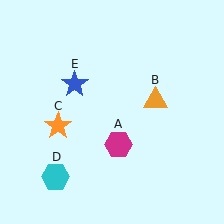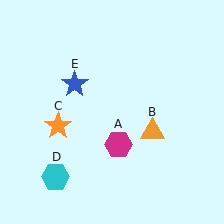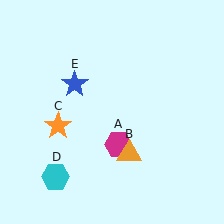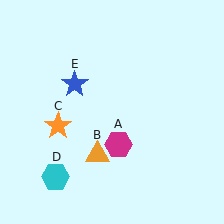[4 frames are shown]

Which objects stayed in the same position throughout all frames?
Magenta hexagon (object A) and orange star (object C) and cyan hexagon (object D) and blue star (object E) remained stationary.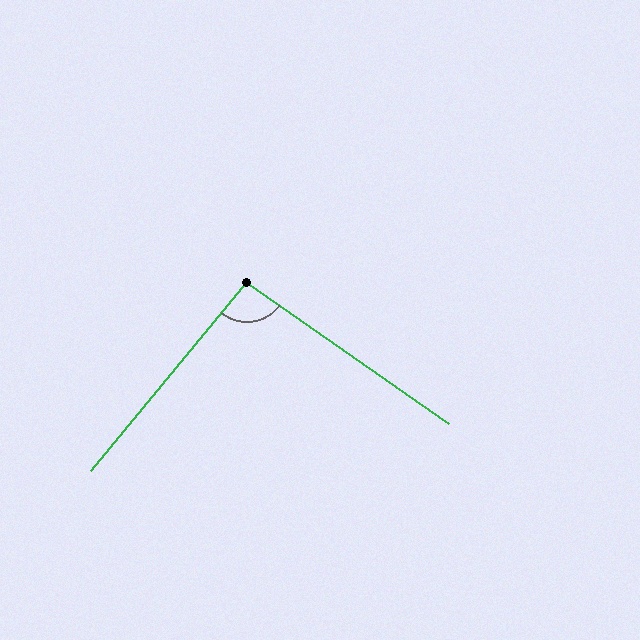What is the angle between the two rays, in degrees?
Approximately 94 degrees.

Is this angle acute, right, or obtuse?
It is approximately a right angle.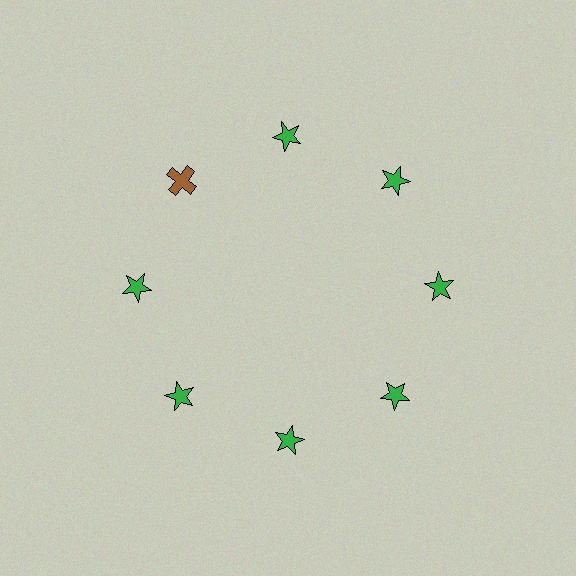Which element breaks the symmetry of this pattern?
The brown cross at roughly the 10 o'clock position breaks the symmetry. All other shapes are green stars.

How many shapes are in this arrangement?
There are 8 shapes arranged in a ring pattern.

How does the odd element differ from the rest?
It differs in both color (brown instead of green) and shape (cross instead of star).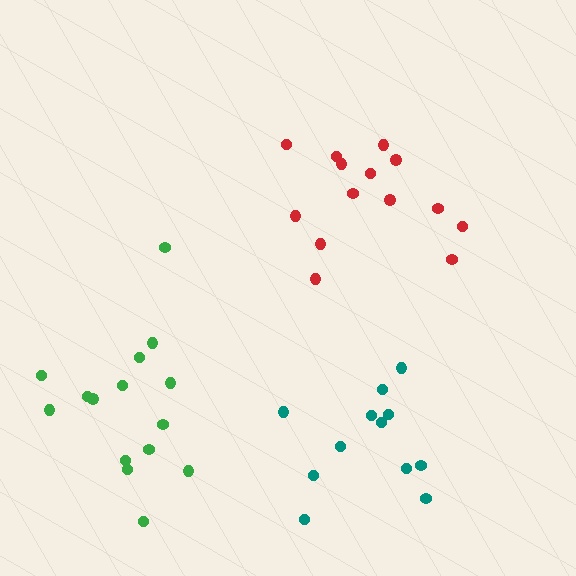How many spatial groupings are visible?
There are 3 spatial groupings.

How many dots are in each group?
Group 1: 14 dots, Group 2: 15 dots, Group 3: 12 dots (41 total).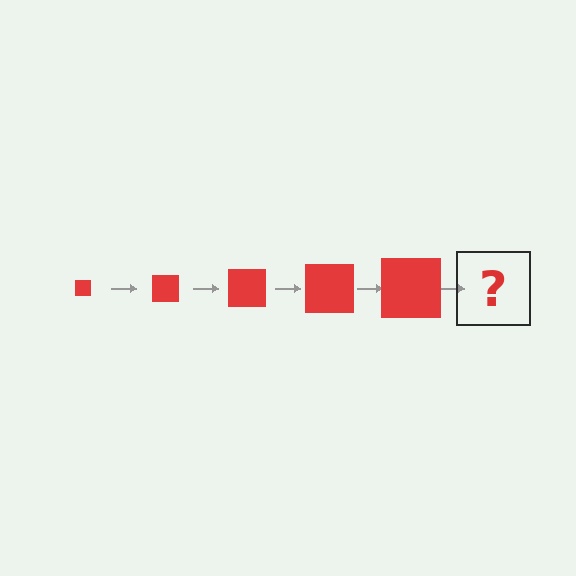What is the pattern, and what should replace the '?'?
The pattern is that the square gets progressively larger each step. The '?' should be a red square, larger than the previous one.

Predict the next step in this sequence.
The next step is a red square, larger than the previous one.